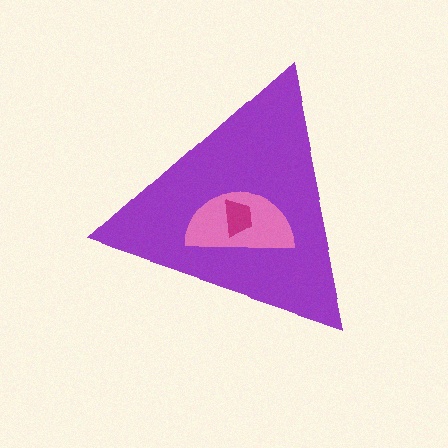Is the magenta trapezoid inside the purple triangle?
Yes.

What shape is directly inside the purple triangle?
The pink semicircle.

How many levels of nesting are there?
3.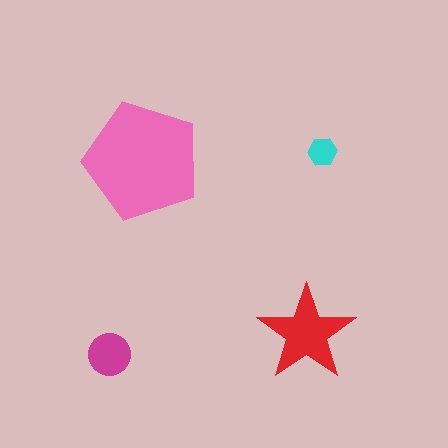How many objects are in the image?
There are 4 objects in the image.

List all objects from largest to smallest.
The pink pentagon, the red star, the magenta circle, the cyan hexagon.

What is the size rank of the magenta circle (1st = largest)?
3rd.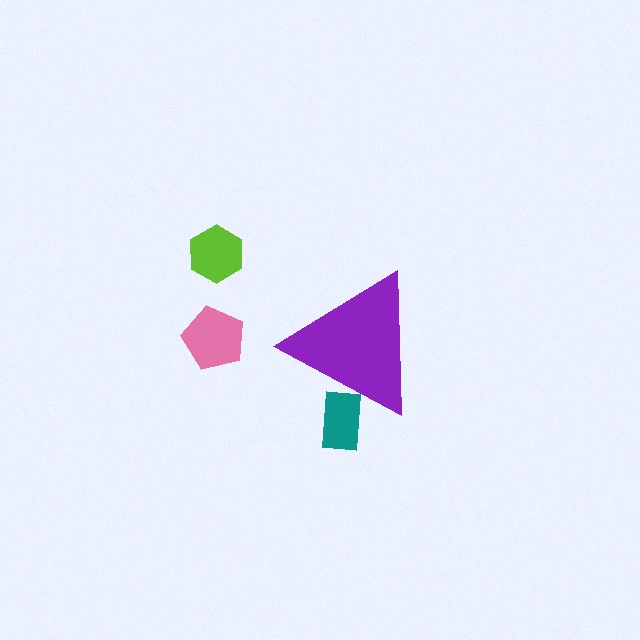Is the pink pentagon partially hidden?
No, the pink pentagon is fully visible.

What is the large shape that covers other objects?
A purple triangle.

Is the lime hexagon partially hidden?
No, the lime hexagon is fully visible.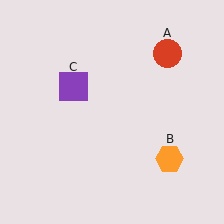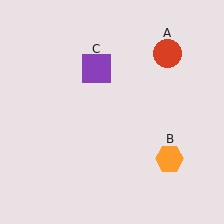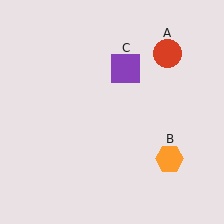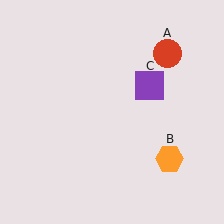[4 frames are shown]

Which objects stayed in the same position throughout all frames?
Red circle (object A) and orange hexagon (object B) remained stationary.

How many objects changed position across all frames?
1 object changed position: purple square (object C).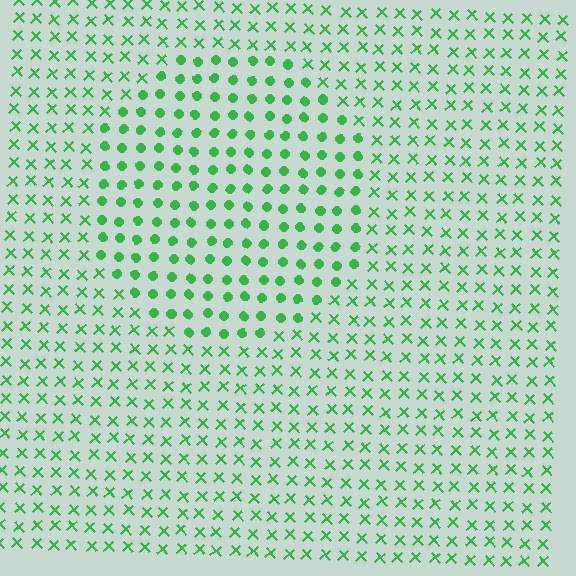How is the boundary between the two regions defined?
The boundary is defined by a change in element shape: circles inside vs. X marks outside. All elements share the same color and spacing.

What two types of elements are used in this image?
The image uses circles inside the circle region and X marks outside it.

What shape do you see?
I see a circle.